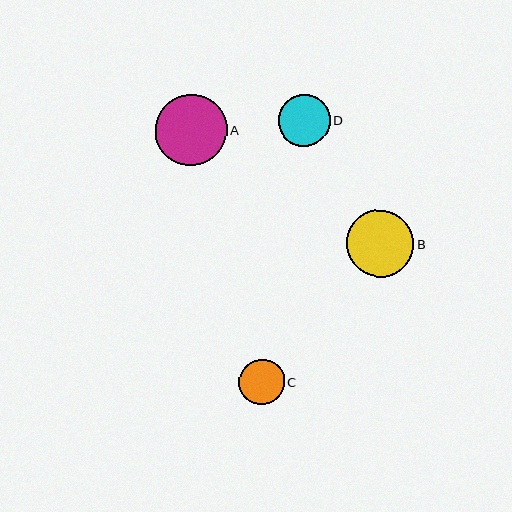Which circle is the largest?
Circle A is the largest with a size of approximately 72 pixels.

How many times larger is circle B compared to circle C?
Circle B is approximately 1.5 times the size of circle C.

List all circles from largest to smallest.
From largest to smallest: A, B, D, C.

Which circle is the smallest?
Circle C is the smallest with a size of approximately 45 pixels.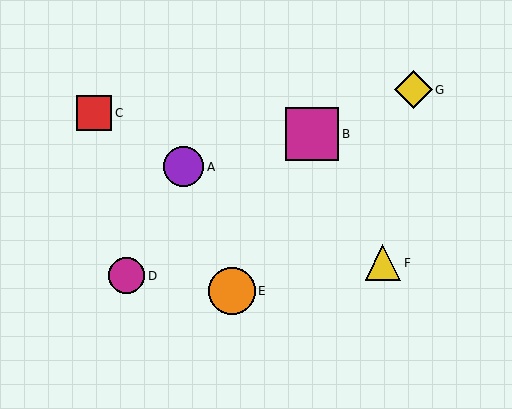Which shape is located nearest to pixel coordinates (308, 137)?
The magenta square (labeled B) at (312, 134) is nearest to that location.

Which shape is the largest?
The magenta square (labeled B) is the largest.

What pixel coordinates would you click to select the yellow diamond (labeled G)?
Click at (413, 90) to select the yellow diamond G.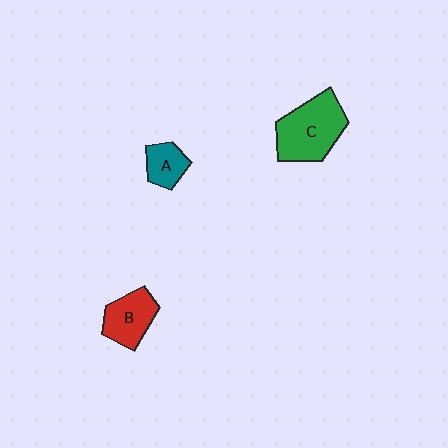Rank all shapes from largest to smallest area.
From largest to smallest: C (green), B (red), A (teal).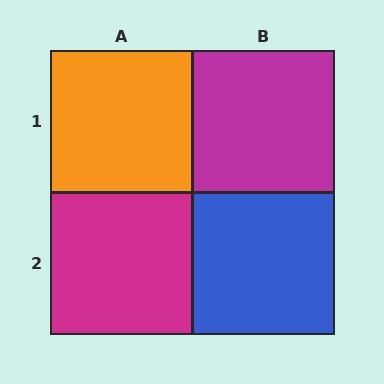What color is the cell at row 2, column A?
Magenta.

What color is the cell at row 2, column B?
Blue.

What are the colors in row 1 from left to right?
Orange, magenta.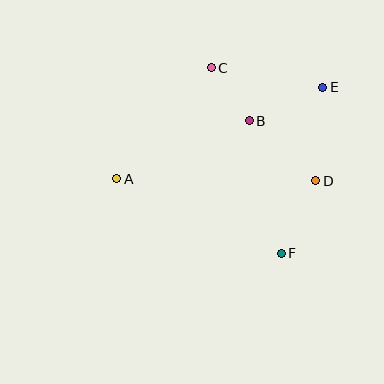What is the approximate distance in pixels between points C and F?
The distance between C and F is approximately 198 pixels.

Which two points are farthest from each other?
Points A and E are farthest from each other.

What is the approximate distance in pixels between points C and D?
The distance between C and D is approximately 154 pixels.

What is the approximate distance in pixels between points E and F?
The distance between E and F is approximately 171 pixels.